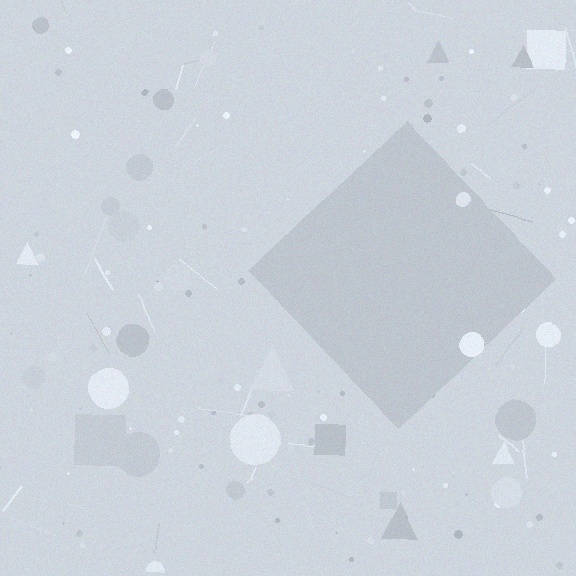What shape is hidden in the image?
A diamond is hidden in the image.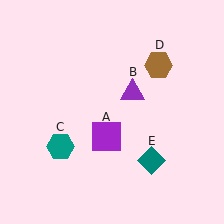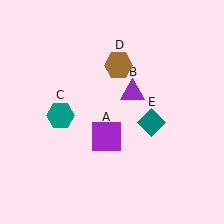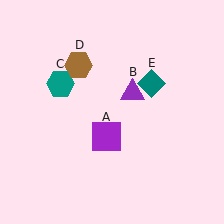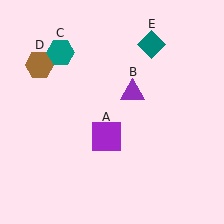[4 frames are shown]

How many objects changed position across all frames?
3 objects changed position: teal hexagon (object C), brown hexagon (object D), teal diamond (object E).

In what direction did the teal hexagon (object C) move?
The teal hexagon (object C) moved up.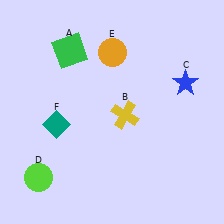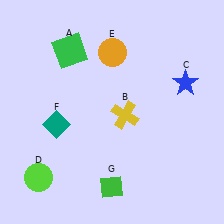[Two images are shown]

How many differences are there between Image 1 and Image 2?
There is 1 difference between the two images.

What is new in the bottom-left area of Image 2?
A green diamond (G) was added in the bottom-left area of Image 2.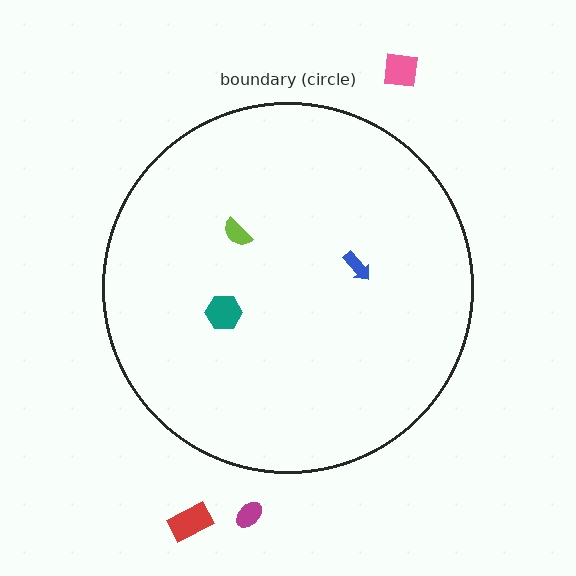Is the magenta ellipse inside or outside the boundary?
Outside.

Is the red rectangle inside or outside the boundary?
Outside.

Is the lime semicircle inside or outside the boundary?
Inside.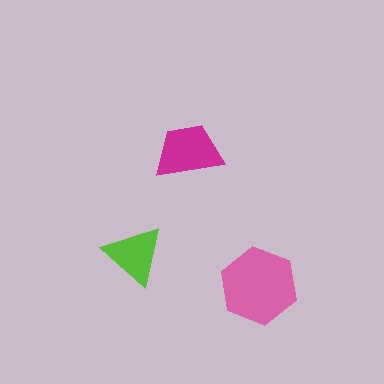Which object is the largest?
The pink hexagon.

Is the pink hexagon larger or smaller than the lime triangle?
Larger.